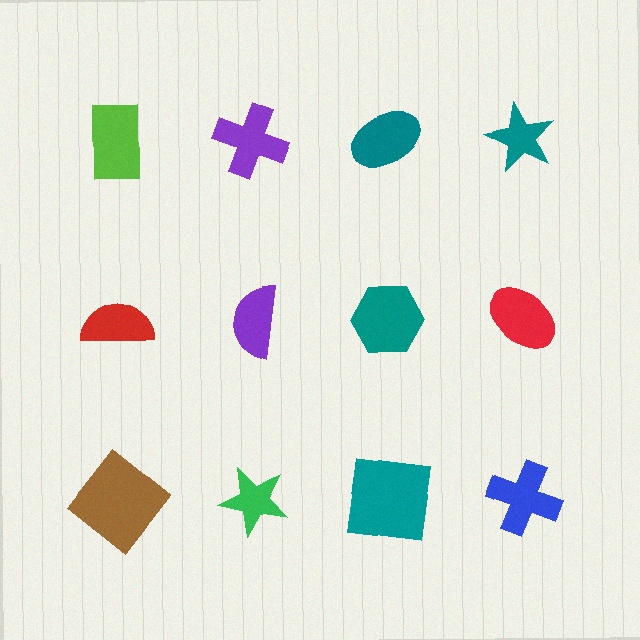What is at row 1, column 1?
A lime rectangle.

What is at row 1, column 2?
A purple cross.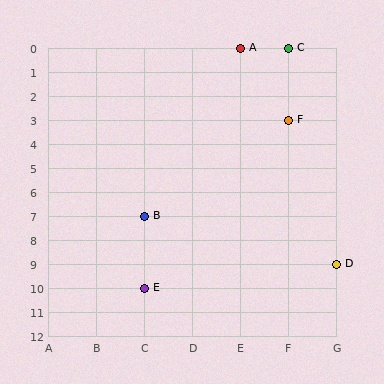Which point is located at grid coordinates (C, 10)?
Point E is at (C, 10).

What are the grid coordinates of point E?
Point E is at grid coordinates (C, 10).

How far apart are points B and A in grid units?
Points B and A are 2 columns and 7 rows apart (about 7.3 grid units diagonally).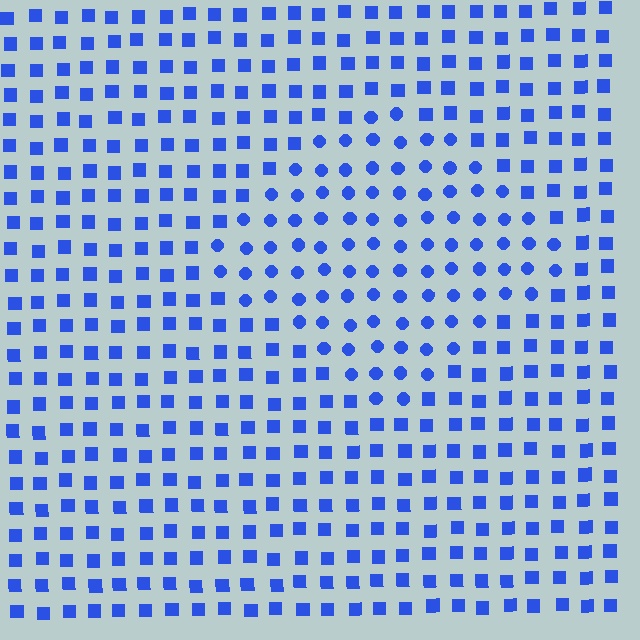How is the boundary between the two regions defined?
The boundary is defined by a change in element shape: circles inside vs. squares outside. All elements share the same color and spacing.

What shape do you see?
I see a diamond.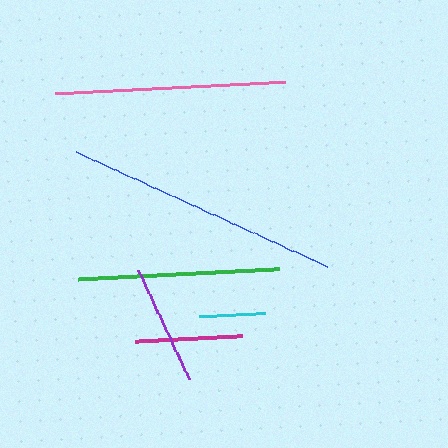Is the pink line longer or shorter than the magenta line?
The pink line is longer than the magenta line.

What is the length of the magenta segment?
The magenta segment is approximately 107 pixels long.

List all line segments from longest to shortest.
From longest to shortest: blue, pink, green, purple, magenta, cyan.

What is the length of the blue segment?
The blue segment is approximately 276 pixels long.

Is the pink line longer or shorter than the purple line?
The pink line is longer than the purple line.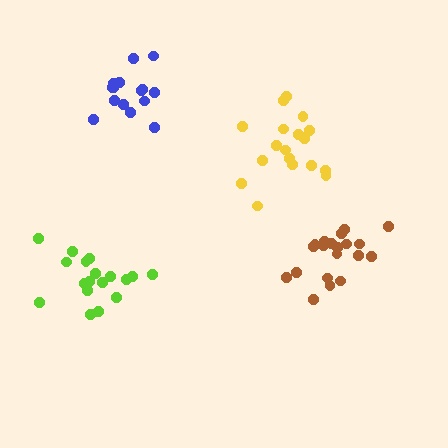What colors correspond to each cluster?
The clusters are colored: brown, lime, blue, yellow.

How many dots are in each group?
Group 1: 20 dots, Group 2: 18 dots, Group 3: 15 dots, Group 4: 18 dots (71 total).